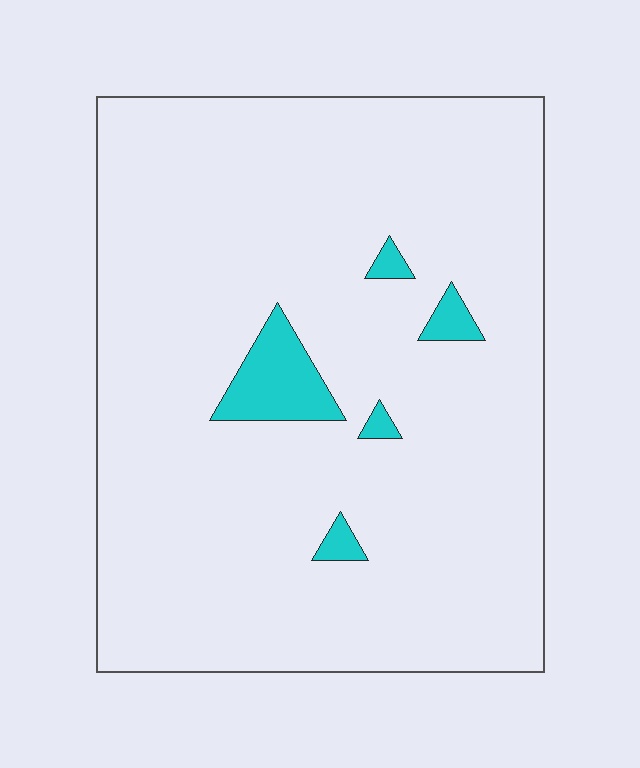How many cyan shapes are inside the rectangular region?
5.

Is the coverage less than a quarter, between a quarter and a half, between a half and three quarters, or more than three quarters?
Less than a quarter.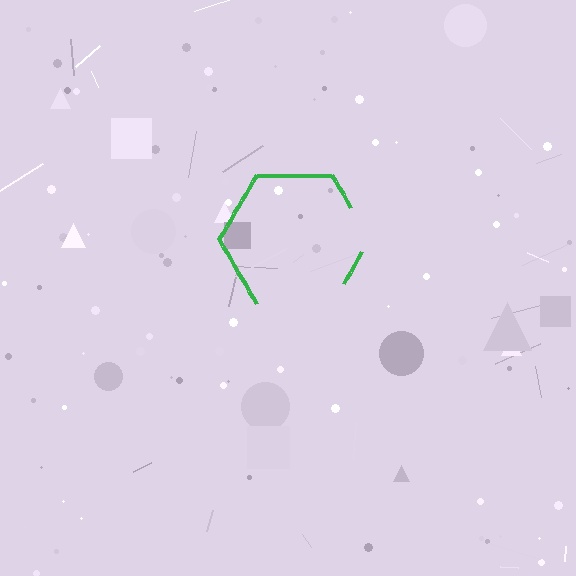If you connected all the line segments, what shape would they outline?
They would outline a hexagon.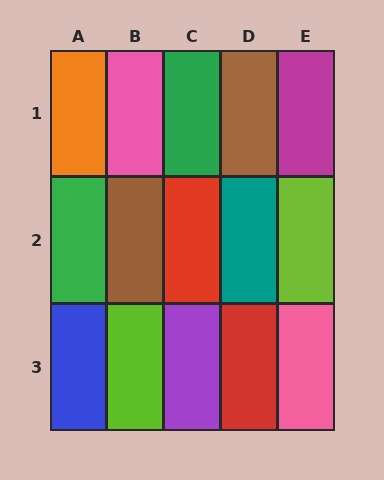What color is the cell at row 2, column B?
Brown.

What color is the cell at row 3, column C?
Purple.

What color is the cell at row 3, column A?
Blue.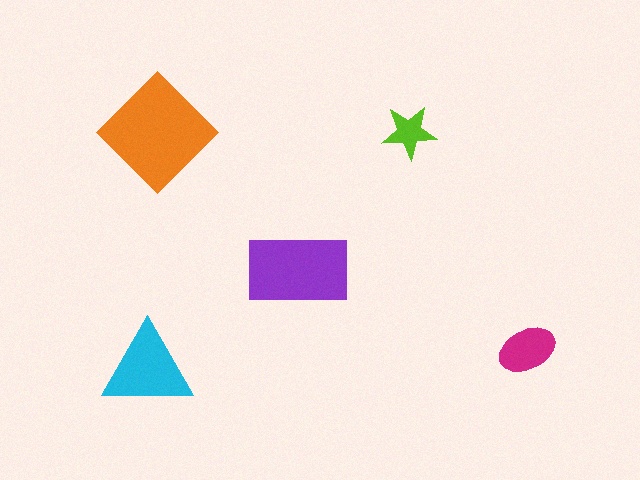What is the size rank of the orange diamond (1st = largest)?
1st.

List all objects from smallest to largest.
The lime star, the magenta ellipse, the cyan triangle, the purple rectangle, the orange diamond.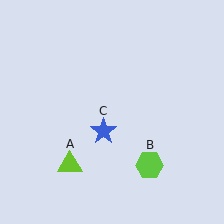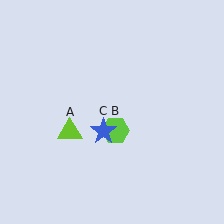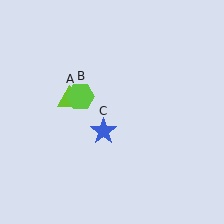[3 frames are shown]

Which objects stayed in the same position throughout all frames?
Blue star (object C) remained stationary.